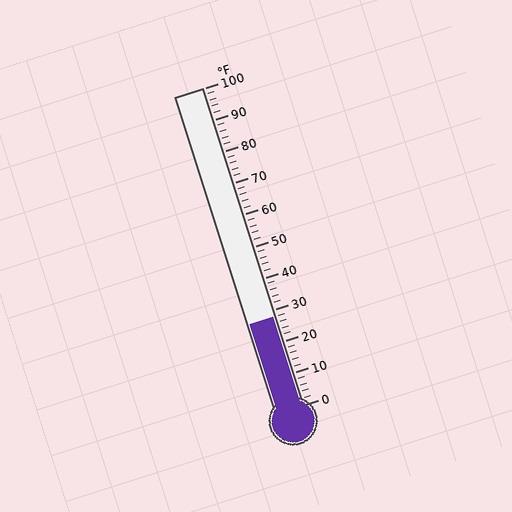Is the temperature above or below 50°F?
The temperature is below 50°F.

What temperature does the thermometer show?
The thermometer shows approximately 28°F.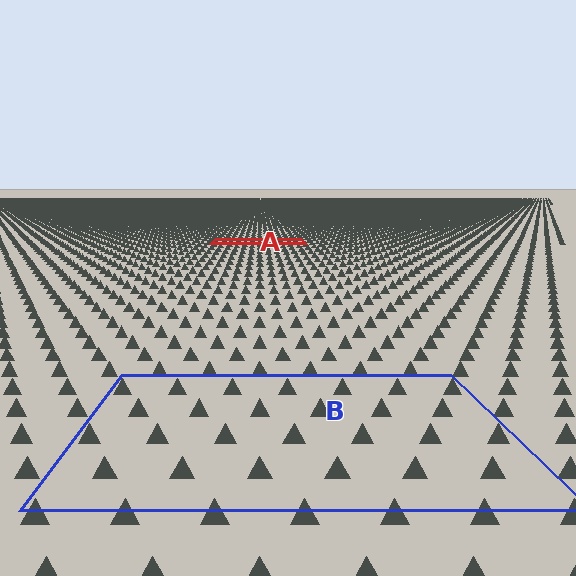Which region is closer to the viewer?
Region B is closer. The texture elements there are larger and more spread out.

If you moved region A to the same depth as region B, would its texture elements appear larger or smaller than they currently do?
They would appear larger. At a closer depth, the same texture elements are projected at a bigger on-screen size.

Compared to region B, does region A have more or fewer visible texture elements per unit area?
Region A has more texture elements per unit area — they are packed more densely because it is farther away.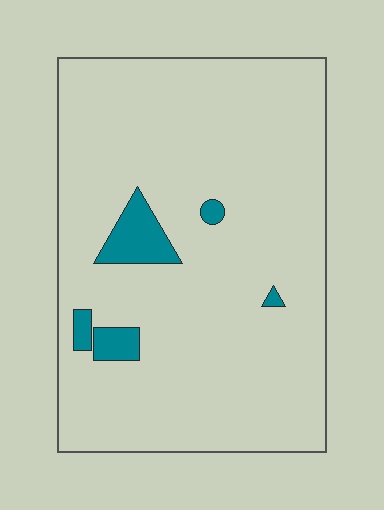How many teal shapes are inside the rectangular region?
5.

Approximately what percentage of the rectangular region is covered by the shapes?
Approximately 5%.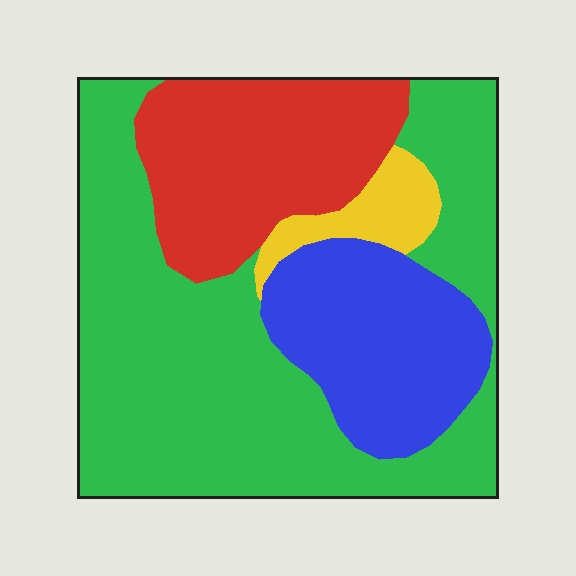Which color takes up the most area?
Green, at roughly 55%.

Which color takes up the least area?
Yellow, at roughly 5%.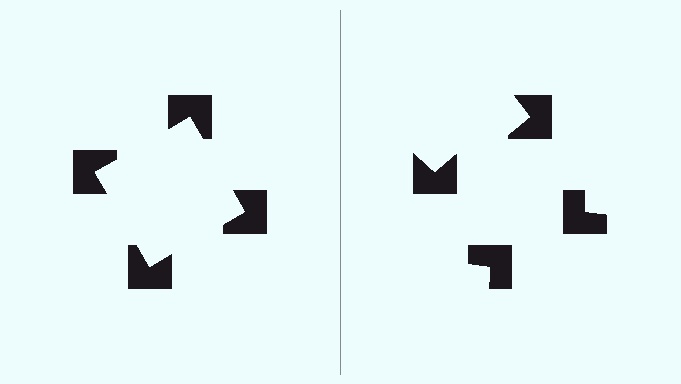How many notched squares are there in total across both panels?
8 — 4 on each side.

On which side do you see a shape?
An illusory square appears on the left side. On the right side the wedge cuts are rotated, so no coherent shape forms.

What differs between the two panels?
The notched squares are positioned identically on both sides; only the wedge orientations differ. On the left they align to a square; on the right they are misaligned.